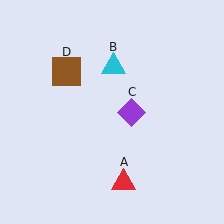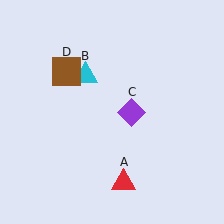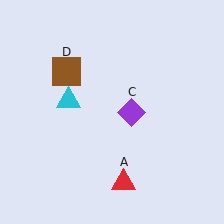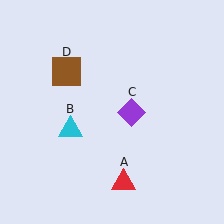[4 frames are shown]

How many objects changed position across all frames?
1 object changed position: cyan triangle (object B).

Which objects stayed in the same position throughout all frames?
Red triangle (object A) and purple diamond (object C) and brown square (object D) remained stationary.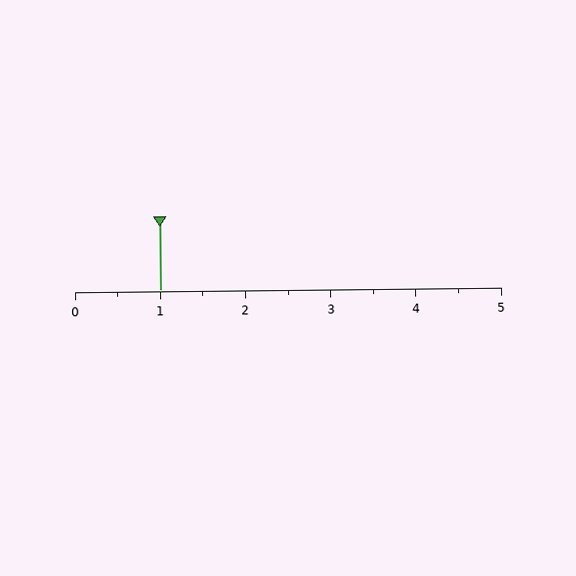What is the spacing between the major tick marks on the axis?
The major ticks are spaced 1 apart.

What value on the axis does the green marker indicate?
The marker indicates approximately 1.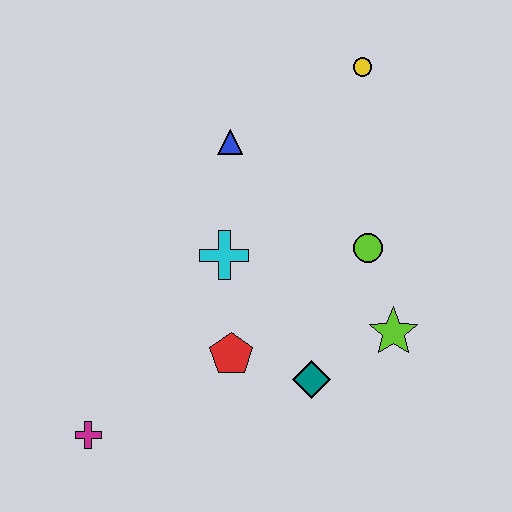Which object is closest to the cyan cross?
The red pentagon is closest to the cyan cross.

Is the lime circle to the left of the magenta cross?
No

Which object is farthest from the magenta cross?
The yellow circle is farthest from the magenta cross.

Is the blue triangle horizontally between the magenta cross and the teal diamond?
Yes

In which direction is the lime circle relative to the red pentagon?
The lime circle is to the right of the red pentagon.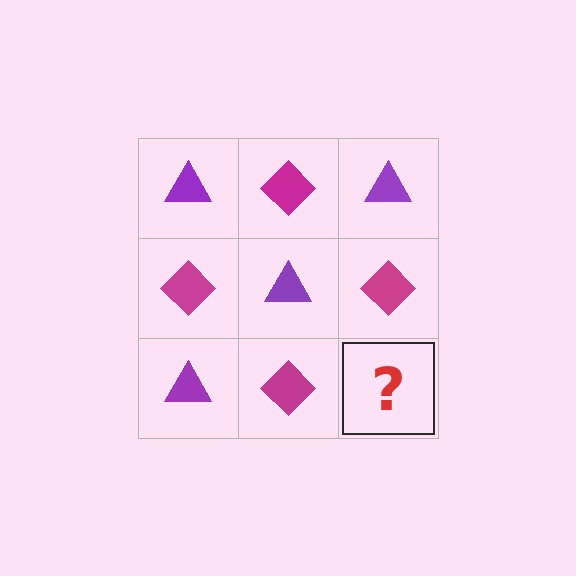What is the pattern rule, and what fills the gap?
The rule is that it alternates purple triangle and magenta diamond in a checkerboard pattern. The gap should be filled with a purple triangle.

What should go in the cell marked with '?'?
The missing cell should contain a purple triangle.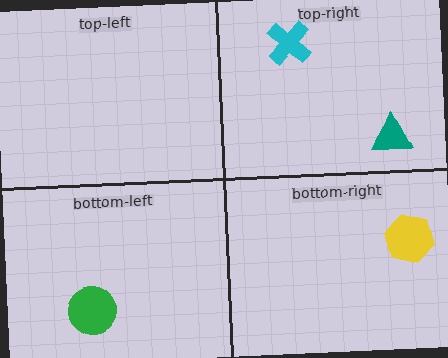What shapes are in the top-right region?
The cyan cross, the teal triangle.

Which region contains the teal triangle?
The top-right region.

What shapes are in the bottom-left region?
The green circle.